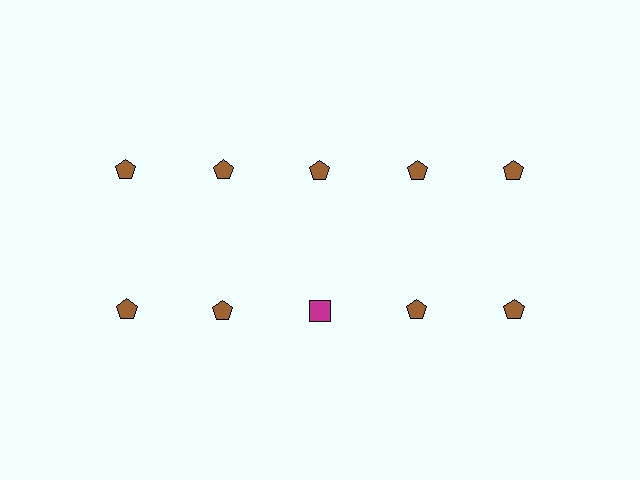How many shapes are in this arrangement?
There are 10 shapes arranged in a grid pattern.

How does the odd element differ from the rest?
It differs in both color (magenta instead of brown) and shape (square instead of pentagon).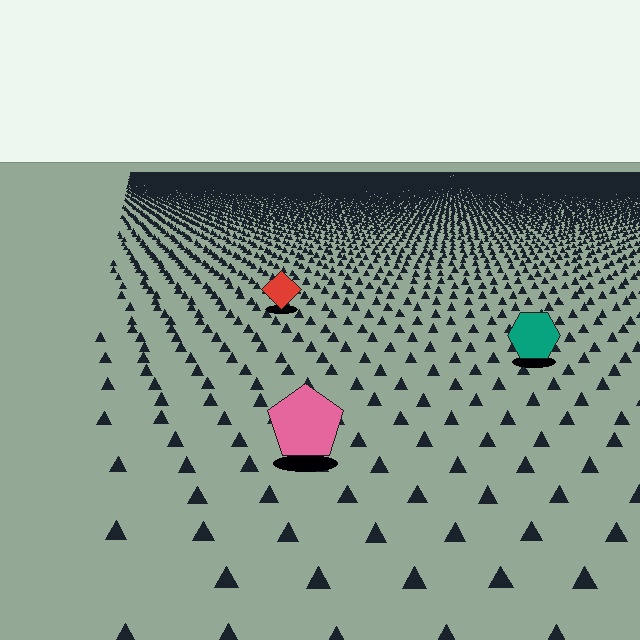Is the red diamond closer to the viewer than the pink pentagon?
No. The pink pentagon is closer — you can tell from the texture gradient: the ground texture is coarser near it.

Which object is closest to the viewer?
The pink pentagon is closest. The texture marks near it are larger and more spread out.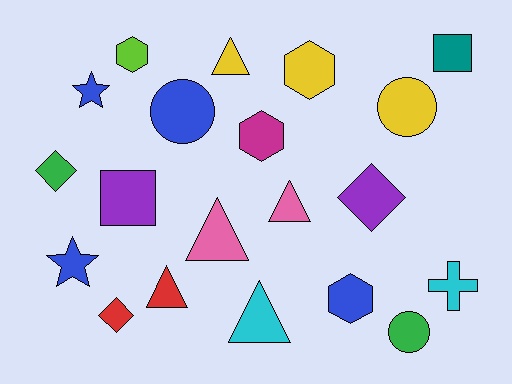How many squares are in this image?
There are 2 squares.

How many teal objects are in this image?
There is 1 teal object.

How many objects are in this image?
There are 20 objects.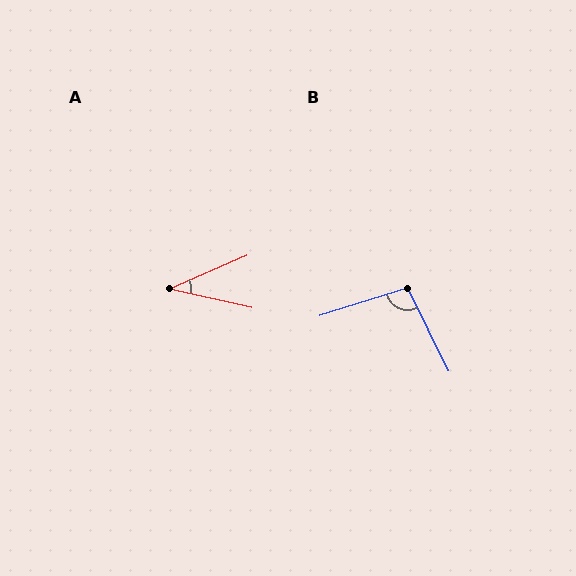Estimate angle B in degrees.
Approximately 99 degrees.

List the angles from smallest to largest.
A (36°), B (99°).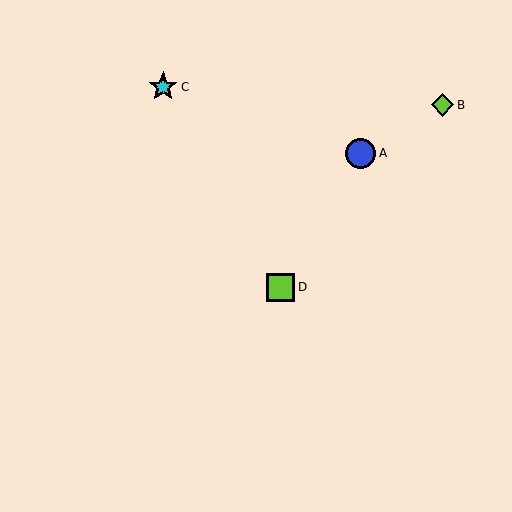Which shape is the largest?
The blue circle (labeled A) is the largest.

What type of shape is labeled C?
Shape C is a cyan star.